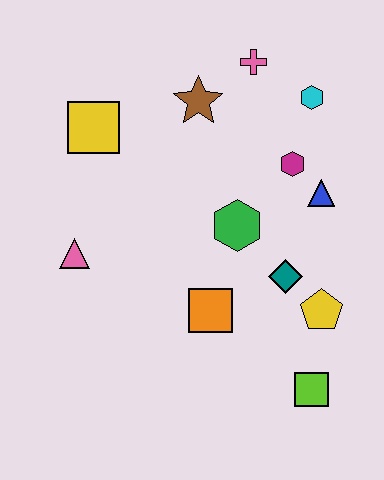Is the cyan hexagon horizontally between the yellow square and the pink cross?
No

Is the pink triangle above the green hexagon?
No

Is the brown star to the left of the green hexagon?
Yes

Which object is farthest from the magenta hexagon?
The pink triangle is farthest from the magenta hexagon.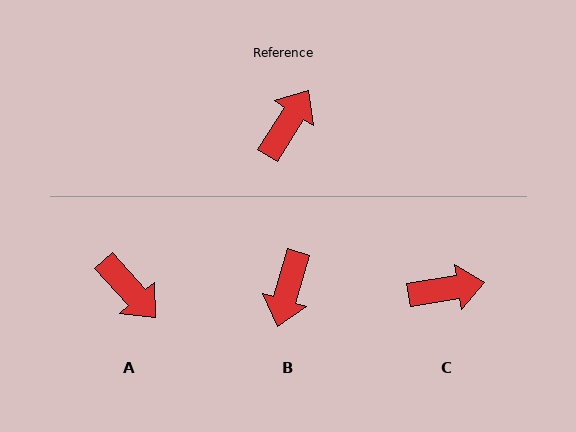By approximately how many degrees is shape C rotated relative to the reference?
Approximately 48 degrees clockwise.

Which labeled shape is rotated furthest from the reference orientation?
B, about 164 degrees away.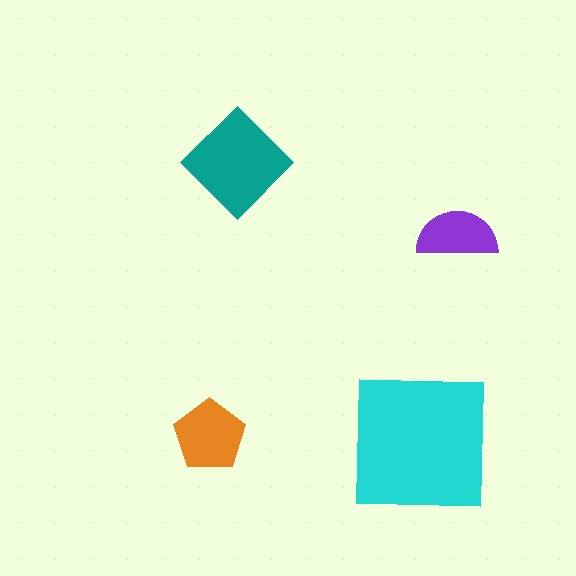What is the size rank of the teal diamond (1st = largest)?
2nd.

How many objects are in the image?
There are 4 objects in the image.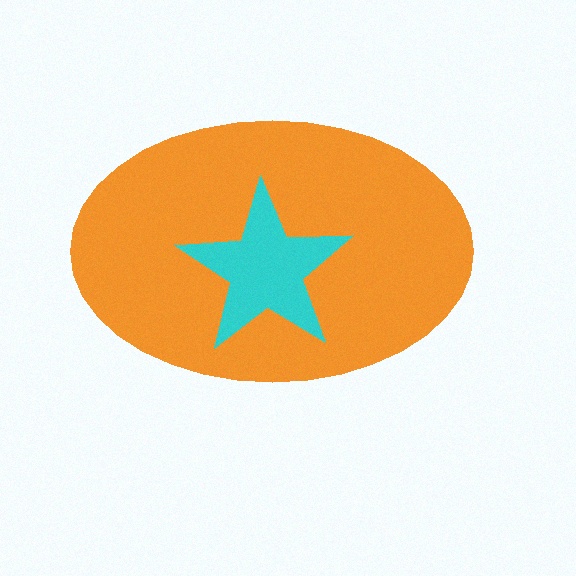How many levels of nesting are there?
2.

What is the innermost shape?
The cyan star.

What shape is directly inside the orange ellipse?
The cyan star.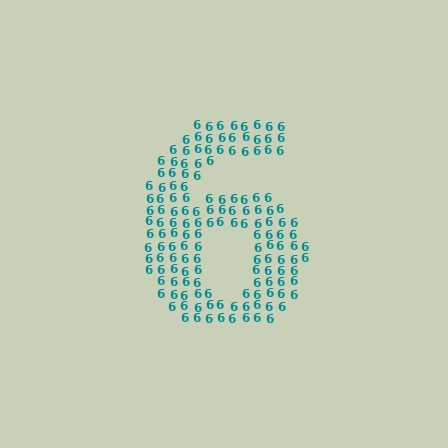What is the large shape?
The large shape is the digit 6.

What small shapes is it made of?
It is made of small digit 6's.